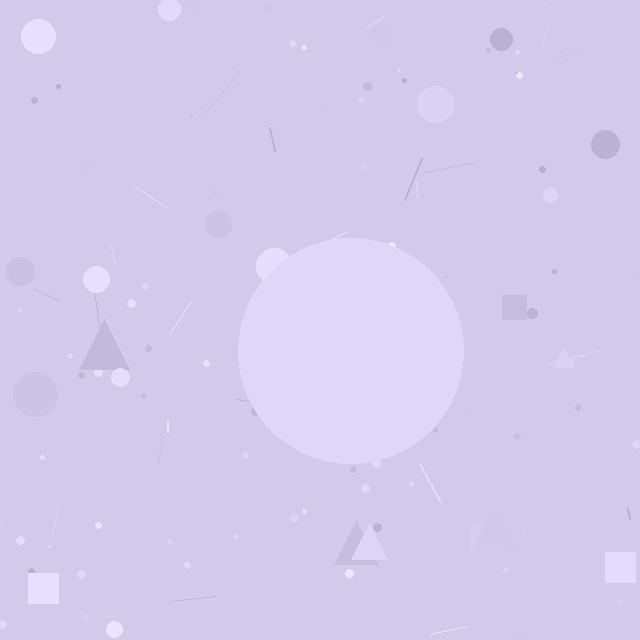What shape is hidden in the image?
A circle is hidden in the image.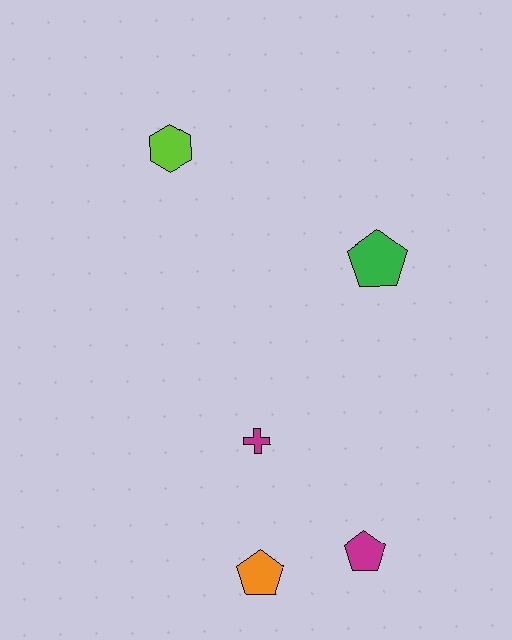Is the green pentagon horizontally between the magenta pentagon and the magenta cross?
No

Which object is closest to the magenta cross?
The orange pentagon is closest to the magenta cross.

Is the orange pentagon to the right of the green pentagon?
No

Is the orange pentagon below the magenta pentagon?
Yes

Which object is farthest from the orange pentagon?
The lime hexagon is farthest from the orange pentagon.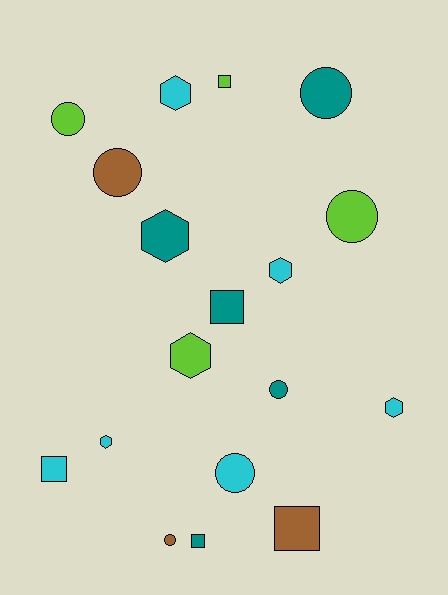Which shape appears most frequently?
Circle, with 7 objects.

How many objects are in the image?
There are 18 objects.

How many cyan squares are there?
There is 1 cyan square.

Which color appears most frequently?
Cyan, with 6 objects.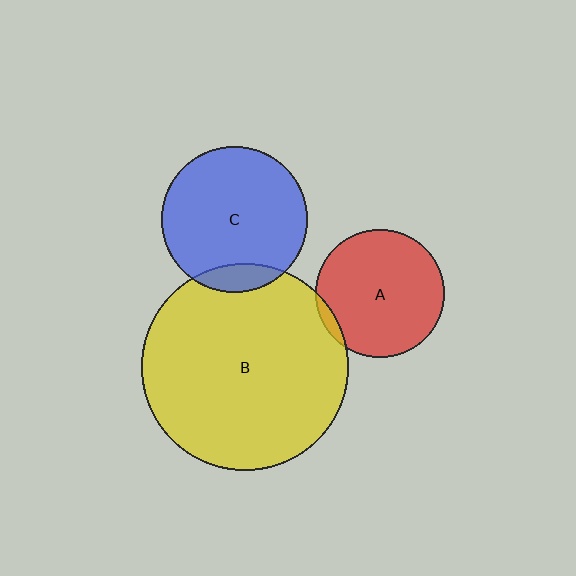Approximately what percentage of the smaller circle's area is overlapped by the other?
Approximately 10%.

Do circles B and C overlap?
Yes.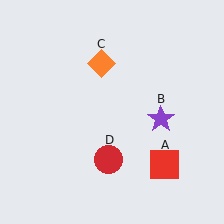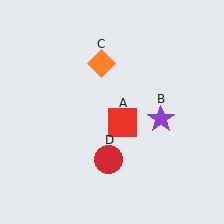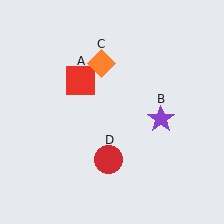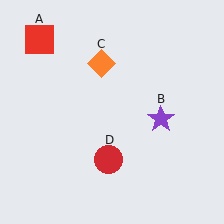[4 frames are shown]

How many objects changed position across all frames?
1 object changed position: red square (object A).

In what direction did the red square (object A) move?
The red square (object A) moved up and to the left.